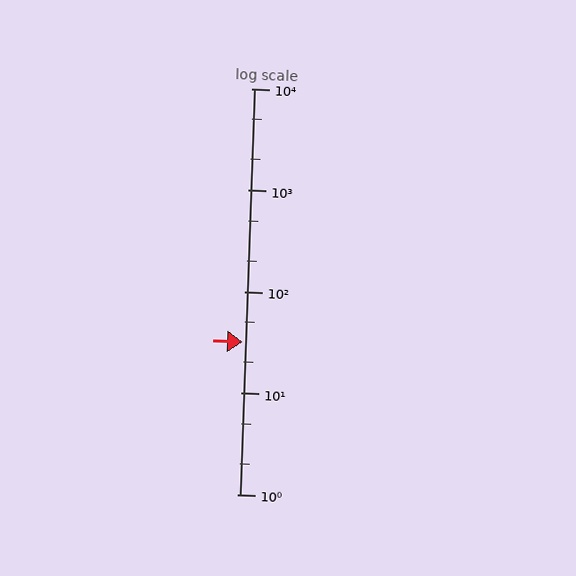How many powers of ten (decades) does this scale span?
The scale spans 4 decades, from 1 to 10000.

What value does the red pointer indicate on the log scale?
The pointer indicates approximately 32.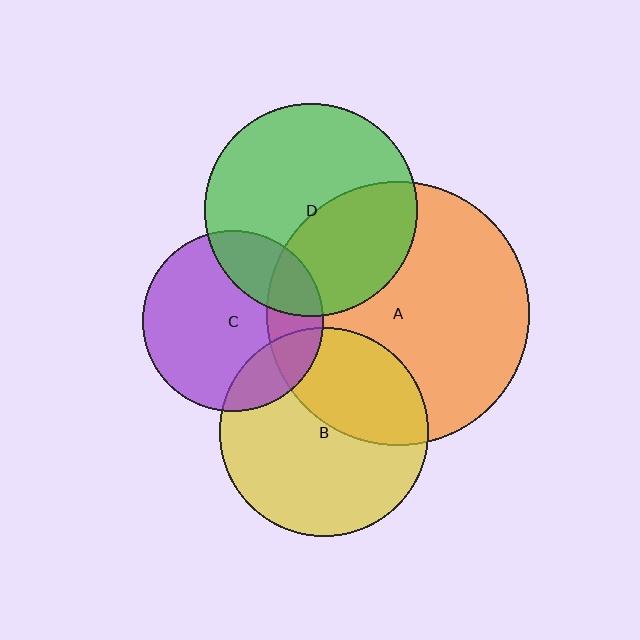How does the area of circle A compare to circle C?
Approximately 2.1 times.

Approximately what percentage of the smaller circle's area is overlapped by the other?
Approximately 20%.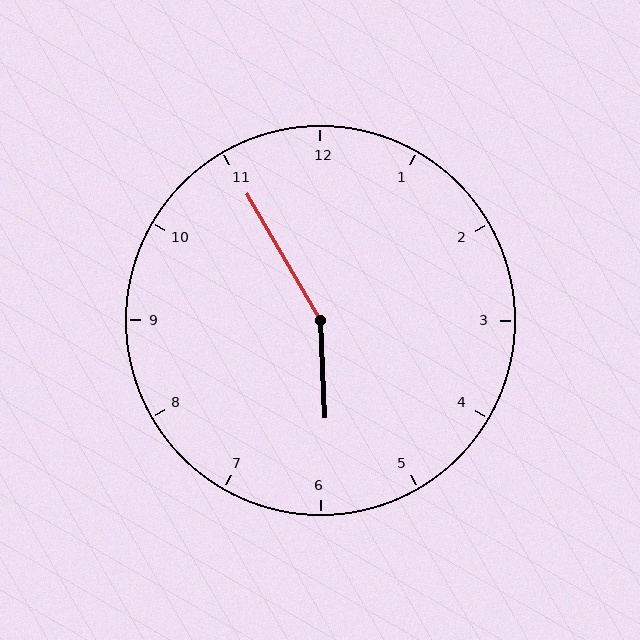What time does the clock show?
5:55.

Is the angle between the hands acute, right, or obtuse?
It is obtuse.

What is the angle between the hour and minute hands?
Approximately 152 degrees.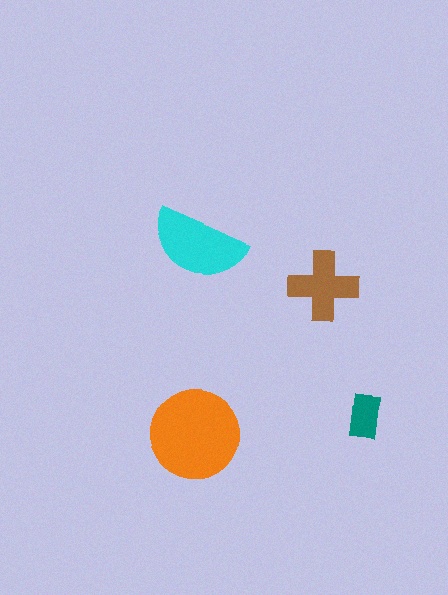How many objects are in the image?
There are 4 objects in the image.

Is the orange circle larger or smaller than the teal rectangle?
Larger.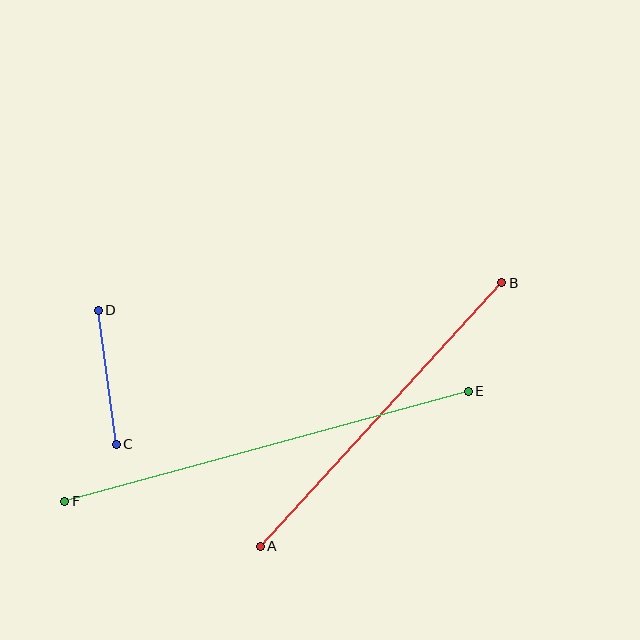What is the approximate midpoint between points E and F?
The midpoint is at approximately (266, 446) pixels.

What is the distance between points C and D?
The distance is approximately 135 pixels.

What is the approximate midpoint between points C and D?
The midpoint is at approximately (107, 377) pixels.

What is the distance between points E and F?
The distance is approximately 419 pixels.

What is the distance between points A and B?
The distance is approximately 358 pixels.